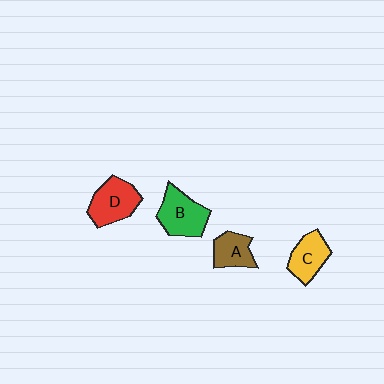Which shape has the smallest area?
Shape A (brown).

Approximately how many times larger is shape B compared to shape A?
Approximately 1.4 times.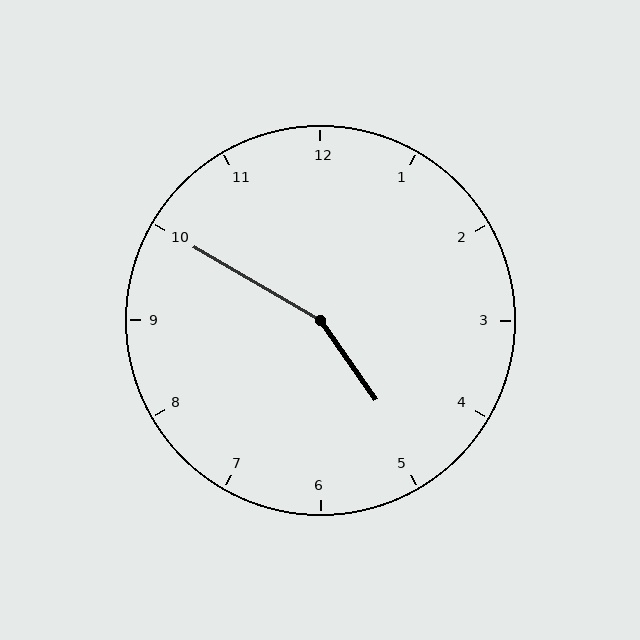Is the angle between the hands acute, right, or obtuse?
It is obtuse.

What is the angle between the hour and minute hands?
Approximately 155 degrees.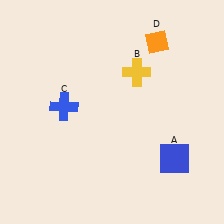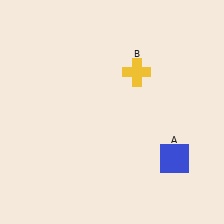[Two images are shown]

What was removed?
The blue cross (C), the orange diamond (D) were removed in Image 2.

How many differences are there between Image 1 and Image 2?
There are 2 differences between the two images.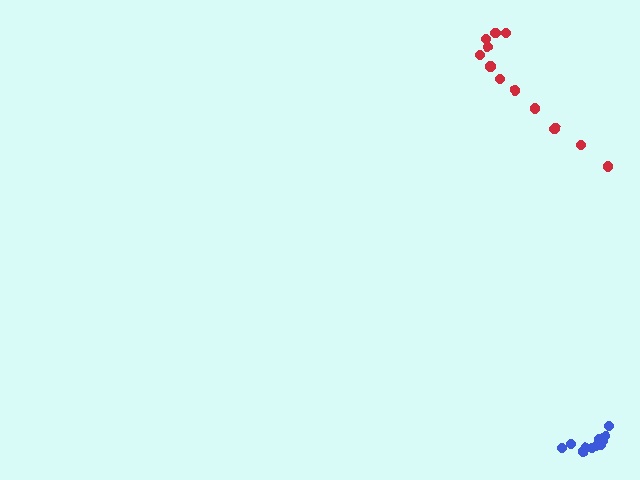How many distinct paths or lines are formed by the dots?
There are 2 distinct paths.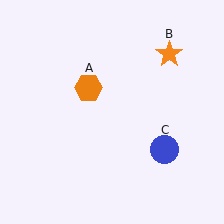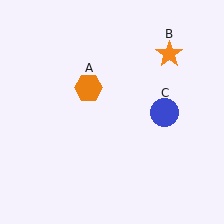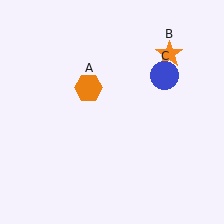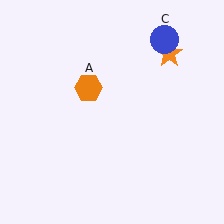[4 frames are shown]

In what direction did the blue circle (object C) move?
The blue circle (object C) moved up.